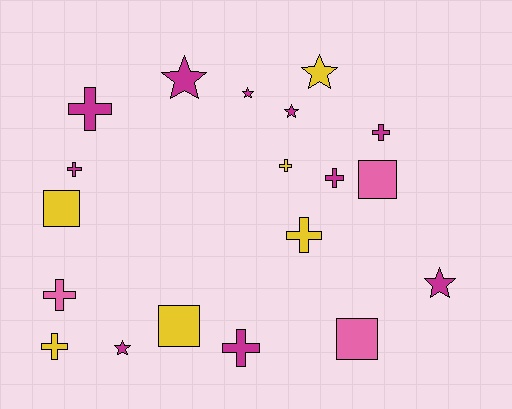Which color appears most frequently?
Magenta, with 10 objects.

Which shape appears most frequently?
Cross, with 9 objects.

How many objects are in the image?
There are 19 objects.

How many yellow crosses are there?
There are 3 yellow crosses.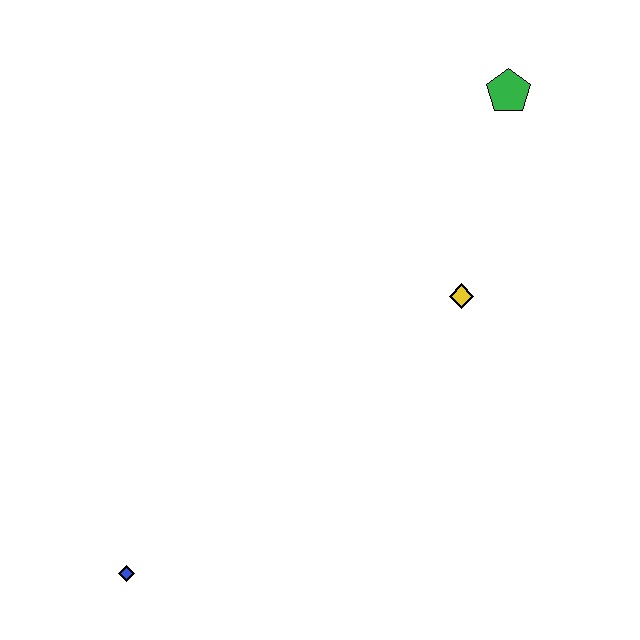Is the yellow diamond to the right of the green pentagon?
No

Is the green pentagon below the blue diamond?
No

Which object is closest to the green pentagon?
The yellow diamond is closest to the green pentagon.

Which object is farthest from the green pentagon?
The blue diamond is farthest from the green pentagon.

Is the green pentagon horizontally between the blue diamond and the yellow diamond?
No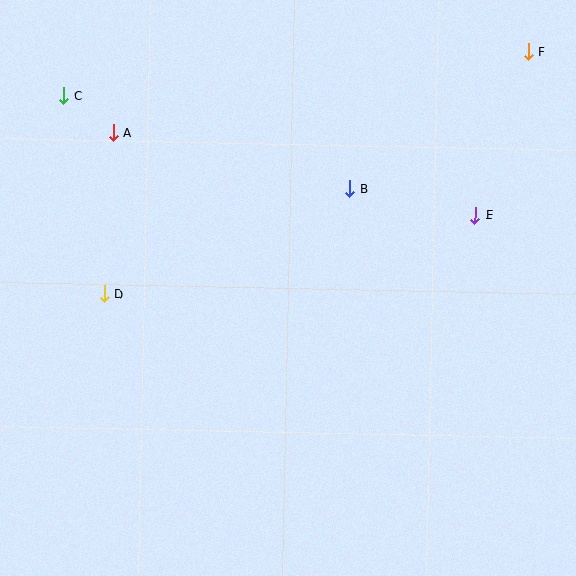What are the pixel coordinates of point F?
Point F is at (528, 52).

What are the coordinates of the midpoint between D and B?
The midpoint between D and B is at (227, 241).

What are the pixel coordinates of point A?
Point A is at (113, 132).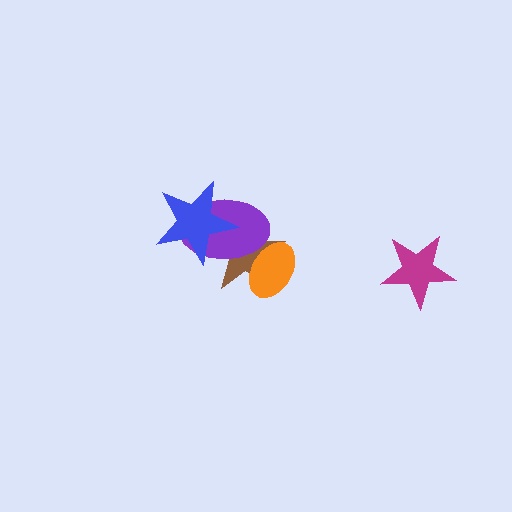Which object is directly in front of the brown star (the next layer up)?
The orange ellipse is directly in front of the brown star.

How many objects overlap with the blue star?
2 objects overlap with the blue star.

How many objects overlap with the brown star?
3 objects overlap with the brown star.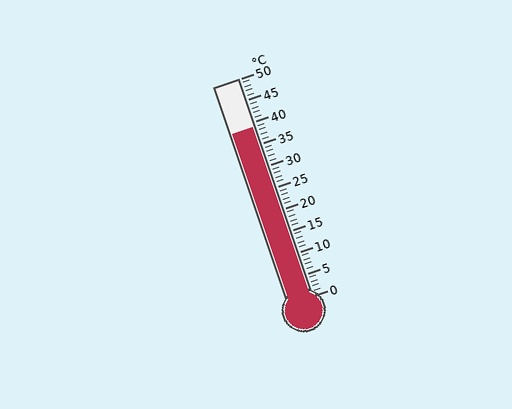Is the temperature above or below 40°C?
The temperature is below 40°C.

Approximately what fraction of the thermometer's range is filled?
The thermometer is filled to approximately 80% of its range.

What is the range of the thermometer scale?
The thermometer scale ranges from 0°C to 50°C.